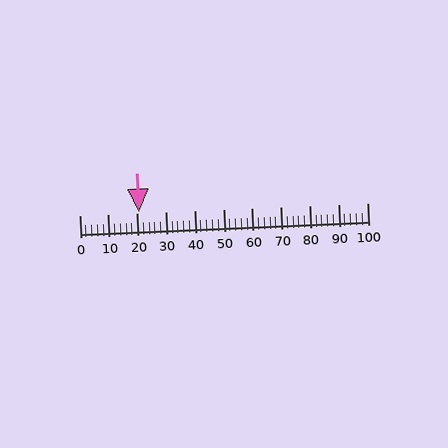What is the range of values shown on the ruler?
The ruler shows values from 0 to 100.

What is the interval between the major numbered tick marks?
The major tick marks are spaced 10 units apart.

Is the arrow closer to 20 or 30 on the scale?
The arrow is closer to 20.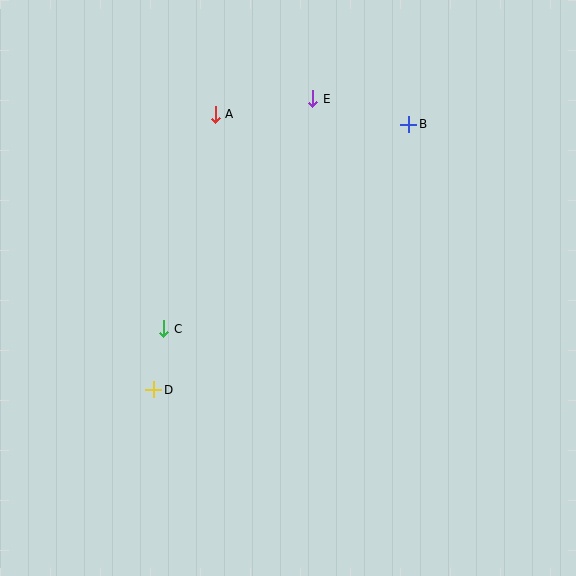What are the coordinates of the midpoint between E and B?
The midpoint between E and B is at (361, 112).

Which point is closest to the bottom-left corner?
Point D is closest to the bottom-left corner.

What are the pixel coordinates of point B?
Point B is at (409, 124).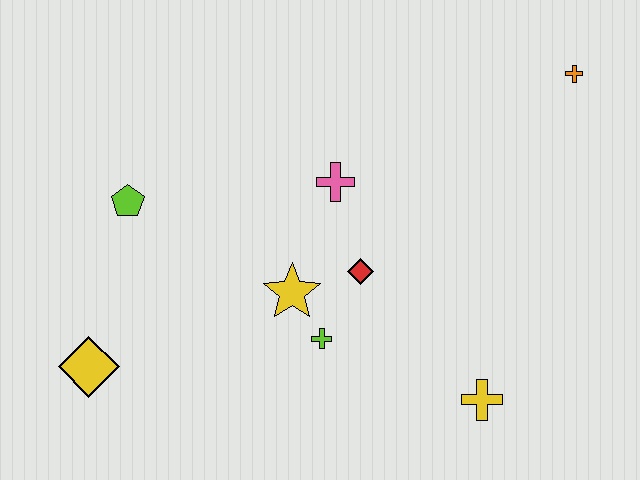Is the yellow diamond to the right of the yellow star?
No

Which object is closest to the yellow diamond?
The lime pentagon is closest to the yellow diamond.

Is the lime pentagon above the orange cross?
No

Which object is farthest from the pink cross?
The yellow diamond is farthest from the pink cross.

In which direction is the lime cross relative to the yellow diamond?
The lime cross is to the right of the yellow diamond.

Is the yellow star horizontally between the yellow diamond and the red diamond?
Yes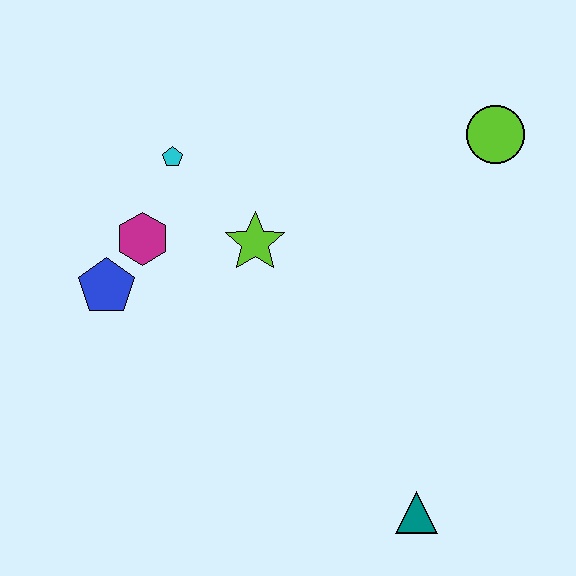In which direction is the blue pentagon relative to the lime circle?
The blue pentagon is to the left of the lime circle.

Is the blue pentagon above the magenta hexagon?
No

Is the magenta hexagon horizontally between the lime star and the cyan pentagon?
No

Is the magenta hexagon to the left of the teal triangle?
Yes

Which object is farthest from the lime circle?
The blue pentagon is farthest from the lime circle.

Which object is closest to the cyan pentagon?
The magenta hexagon is closest to the cyan pentagon.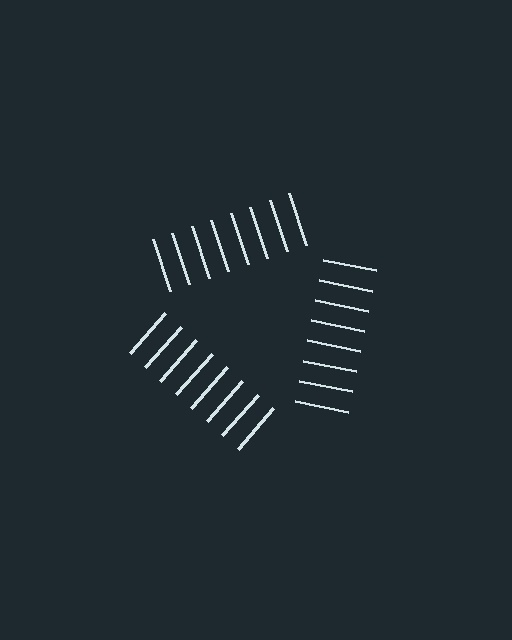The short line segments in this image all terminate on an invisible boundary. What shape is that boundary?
An illusory triangle — the line segments terminate on its edges but no continuous stroke is drawn.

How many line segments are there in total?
24 — 8 along each of the 3 edges.